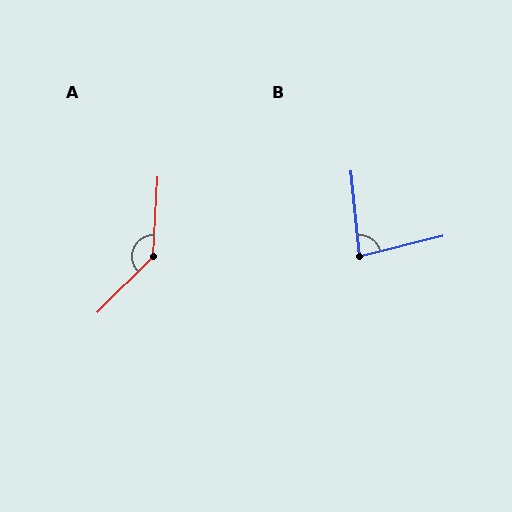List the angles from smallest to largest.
B (82°), A (138°).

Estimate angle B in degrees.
Approximately 82 degrees.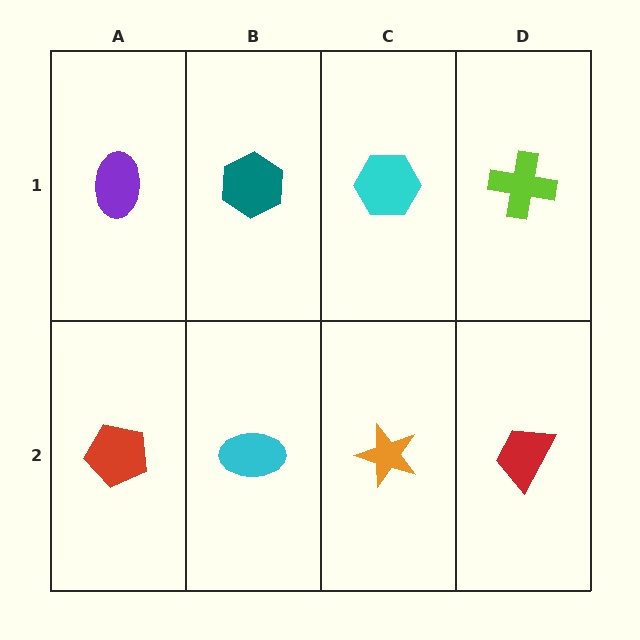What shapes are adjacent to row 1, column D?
A red trapezoid (row 2, column D), a cyan hexagon (row 1, column C).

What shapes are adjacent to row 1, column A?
A red pentagon (row 2, column A), a teal hexagon (row 1, column B).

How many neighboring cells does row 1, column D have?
2.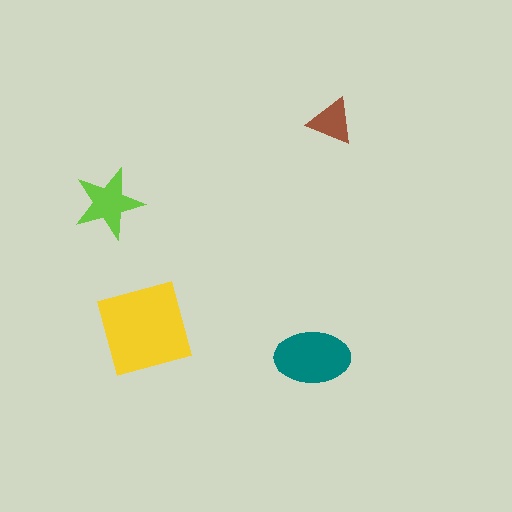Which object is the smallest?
The brown triangle.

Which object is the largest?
The yellow square.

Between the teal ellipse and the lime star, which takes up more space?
The teal ellipse.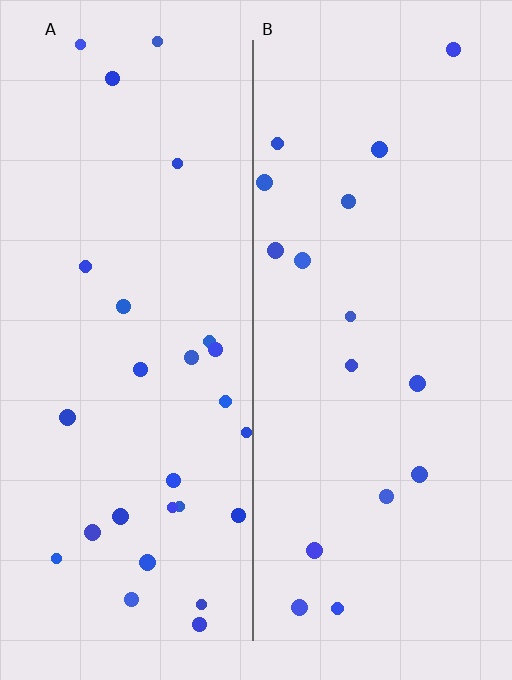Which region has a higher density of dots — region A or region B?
A (the left).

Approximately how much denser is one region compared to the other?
Approximately 1.7× — region A over region B.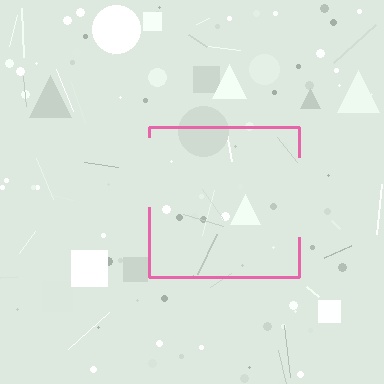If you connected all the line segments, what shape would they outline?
They would outline a square.